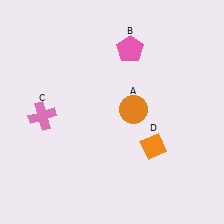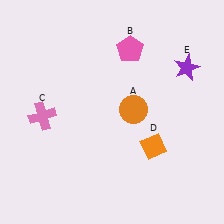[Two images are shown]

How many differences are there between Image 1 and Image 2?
There is 1 difference between the two images.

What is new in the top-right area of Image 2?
A purple star (E) was added in the top-right area of Image 2.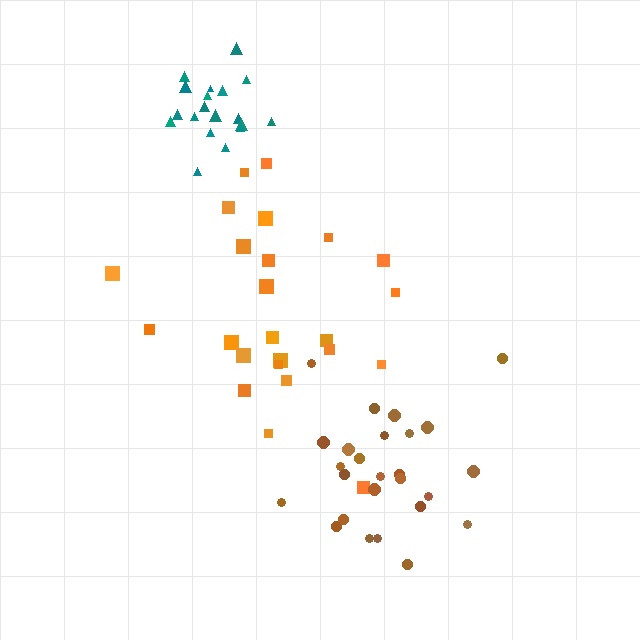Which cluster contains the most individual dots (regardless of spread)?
Brown (26).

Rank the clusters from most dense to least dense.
teal, brown, orange.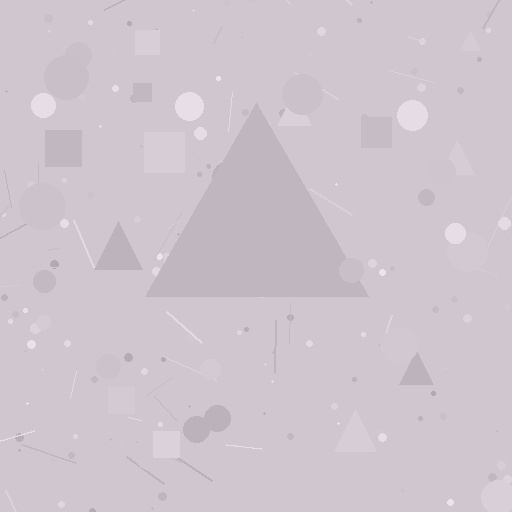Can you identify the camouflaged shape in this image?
The camouflaged shape is a triangle.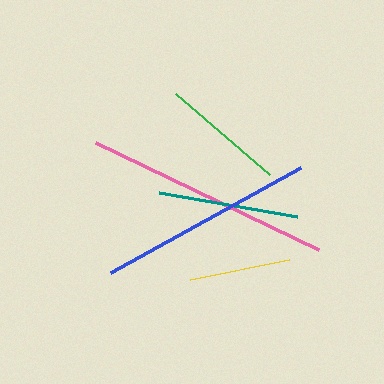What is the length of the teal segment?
The teal segment is approximately 141 pixels long.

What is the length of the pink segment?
The pink segment is approximately 248 pixels long.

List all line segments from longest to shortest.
From longest to shortest: pink, blue, teal, green, yellow.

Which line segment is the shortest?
The yellow line is the shortest at approximately 101 pixels.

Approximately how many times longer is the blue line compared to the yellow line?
The blue line is approximately 2.1 times the length of the yellow line.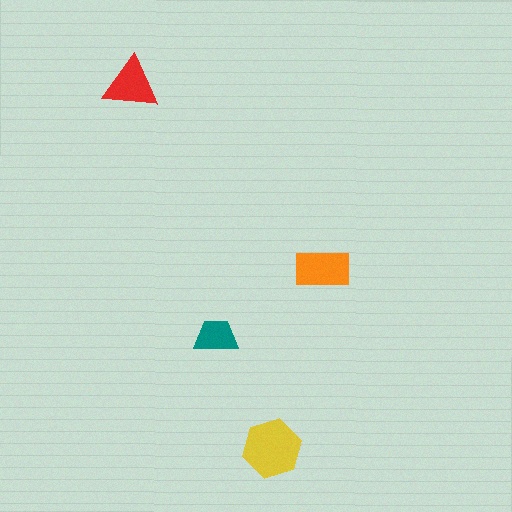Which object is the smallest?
The teal trapezoid.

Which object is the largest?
The yellow hexagon.